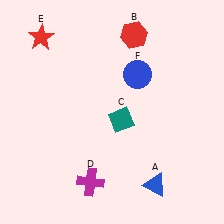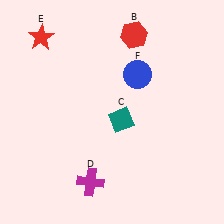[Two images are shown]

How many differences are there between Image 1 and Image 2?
There is 1 difference between the two images.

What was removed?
The blue triangle (A) was removed in Image 2.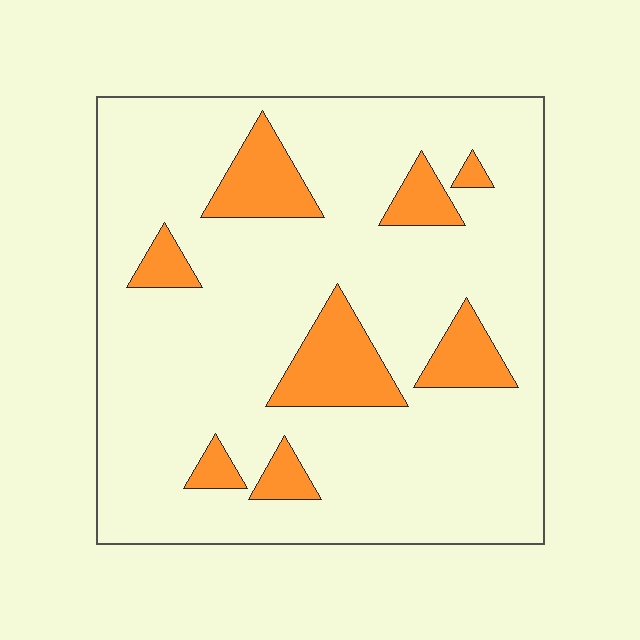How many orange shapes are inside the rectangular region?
8.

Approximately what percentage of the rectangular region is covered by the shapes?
Approximately 15%.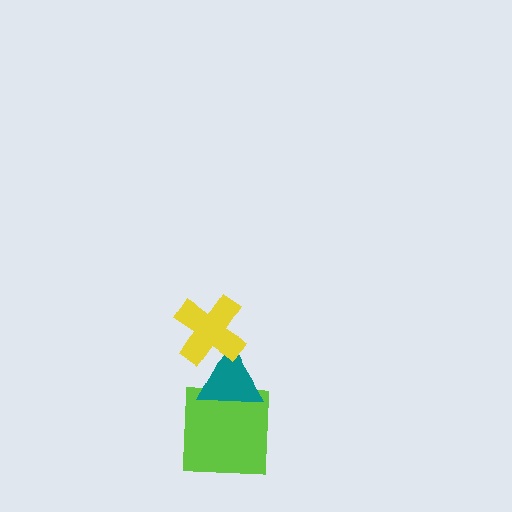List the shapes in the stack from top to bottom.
From top to bottom: the yellow cross, the teal triangle, the lime square.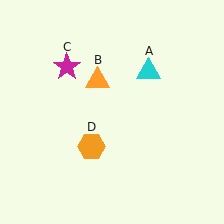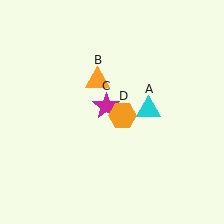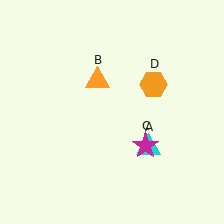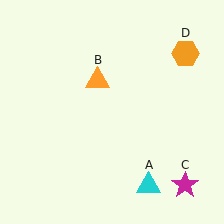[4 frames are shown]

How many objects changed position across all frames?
3 objects changed position: cyan triangle (object A), magenta star (object C), orange hexagon (object D).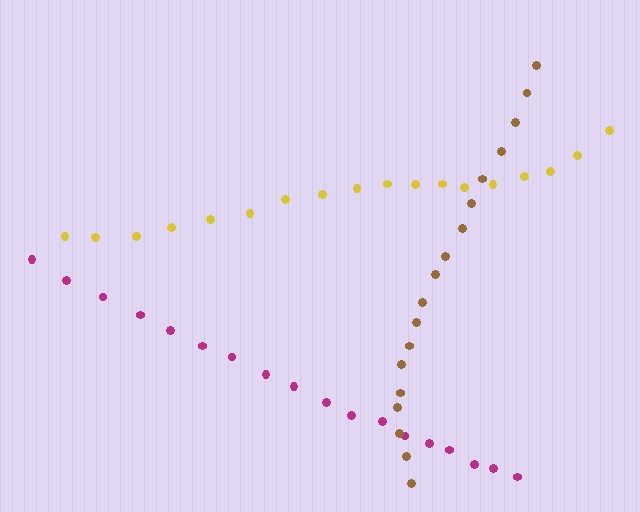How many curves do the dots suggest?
There are 3 distinct paths.